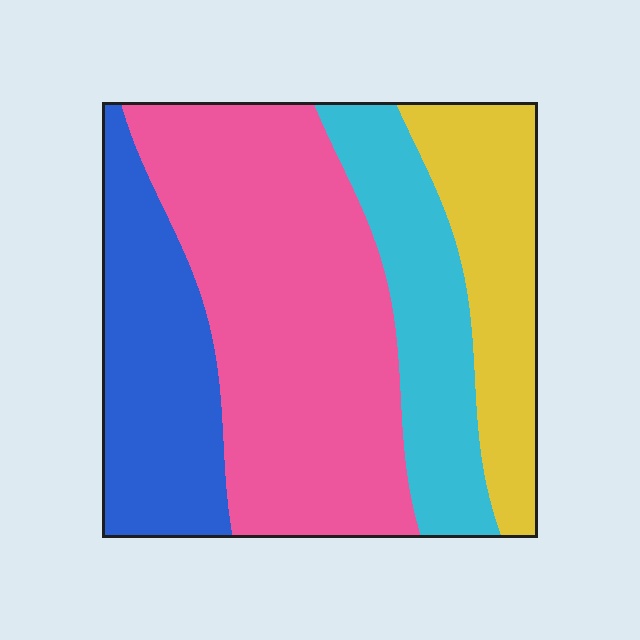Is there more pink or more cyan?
Pink.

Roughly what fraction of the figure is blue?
Blue covers around 20% of the figure.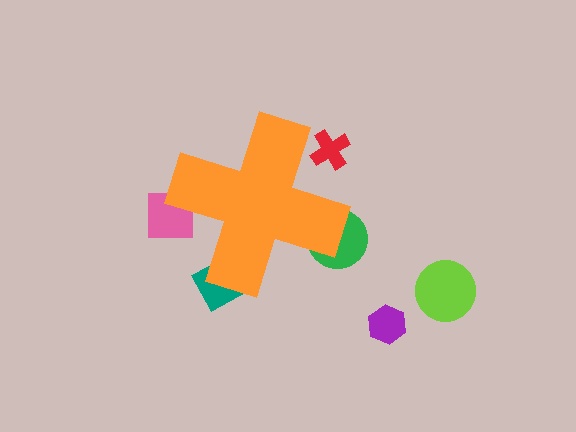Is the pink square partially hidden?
Yes, the pink square is partially hidden behind the orange cross.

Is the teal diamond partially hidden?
Yes, the teal diamond is partially hidden behind the orange cross.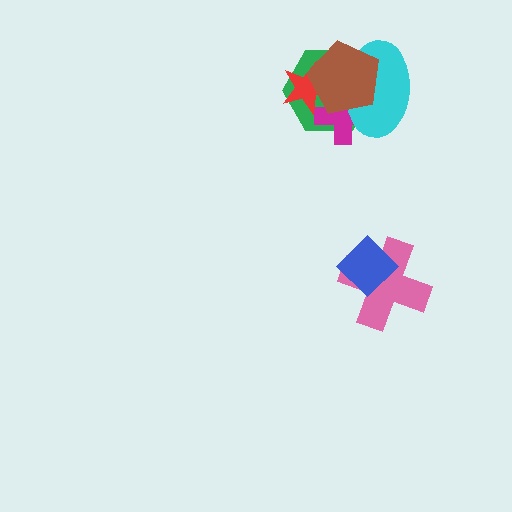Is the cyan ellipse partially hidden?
Yes, it is partially covered by another shape.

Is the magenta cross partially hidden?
Yes, it is partially covered by another shape.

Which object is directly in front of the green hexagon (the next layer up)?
The magenta cross is directly in front of the green hexagon.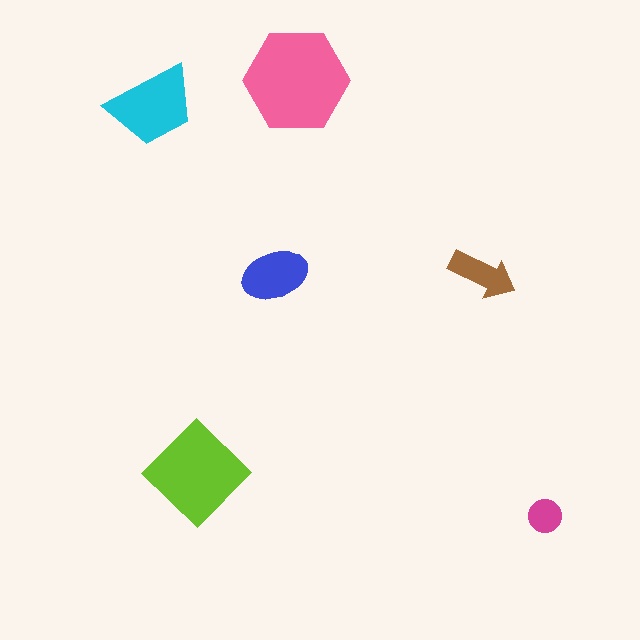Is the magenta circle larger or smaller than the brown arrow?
Smaller.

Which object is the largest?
The pink hexagon.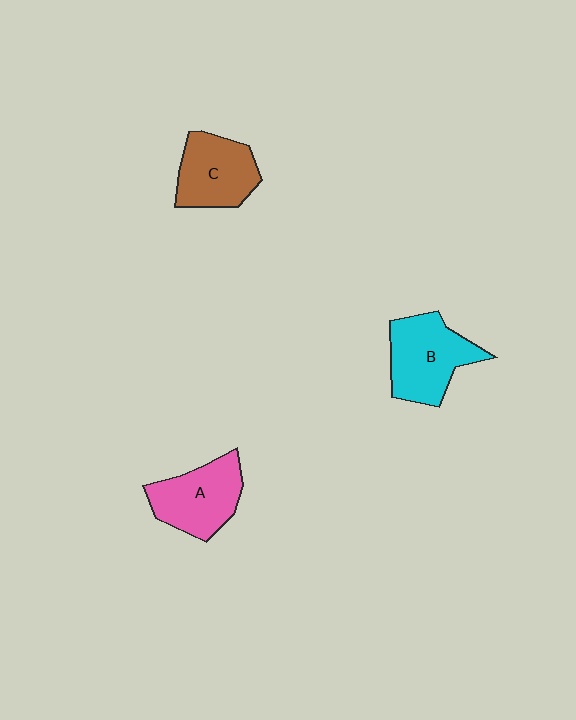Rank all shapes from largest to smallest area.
From largest to smallest: B (cyan), A (pink), C (brown).